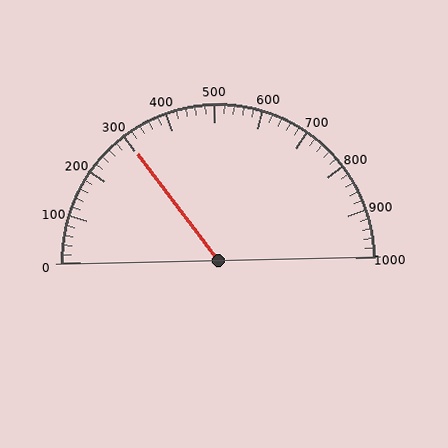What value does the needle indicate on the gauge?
The needle indicates approximately 300.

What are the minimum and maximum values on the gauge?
The gauge ranges from 0 to 1000.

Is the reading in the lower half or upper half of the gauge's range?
The reading is in the lower half of the range (0 to 1000).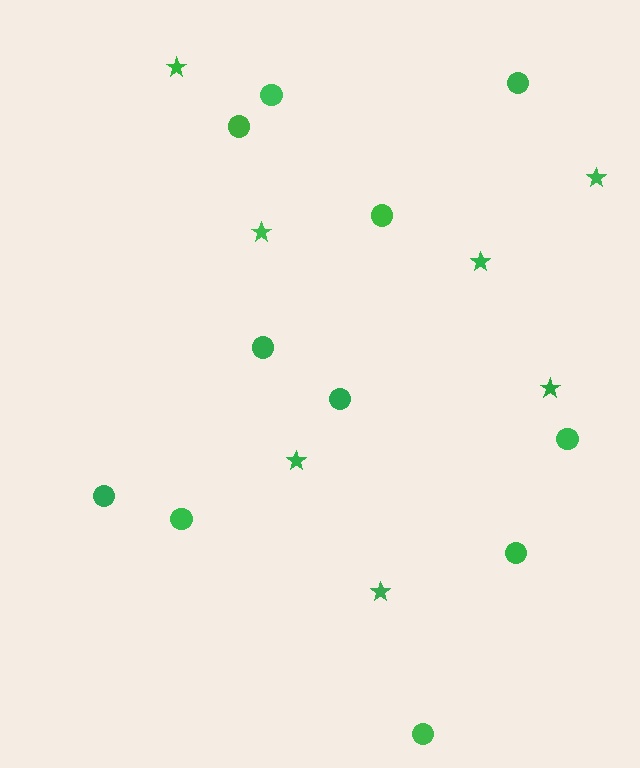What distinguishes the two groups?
There are 2 groups: one group of stars (7) and one group of circles (11).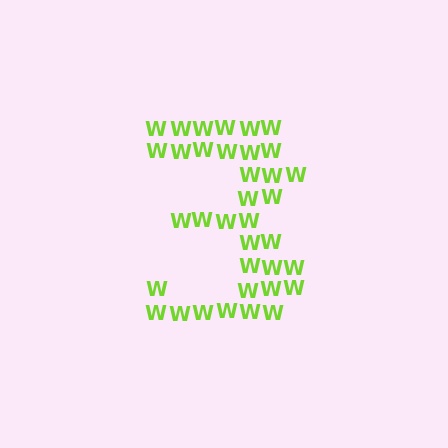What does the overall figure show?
The overall figure shows the digit 3.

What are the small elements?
The small elements are letter W's.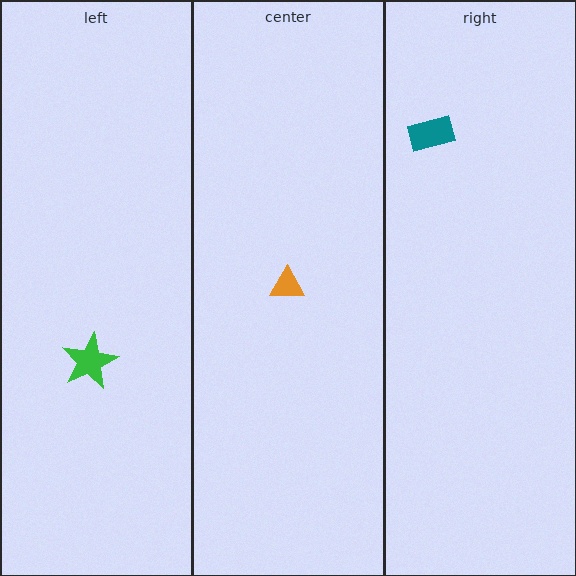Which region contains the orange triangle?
The center region.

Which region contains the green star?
The left region.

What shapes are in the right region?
The teal rectangle.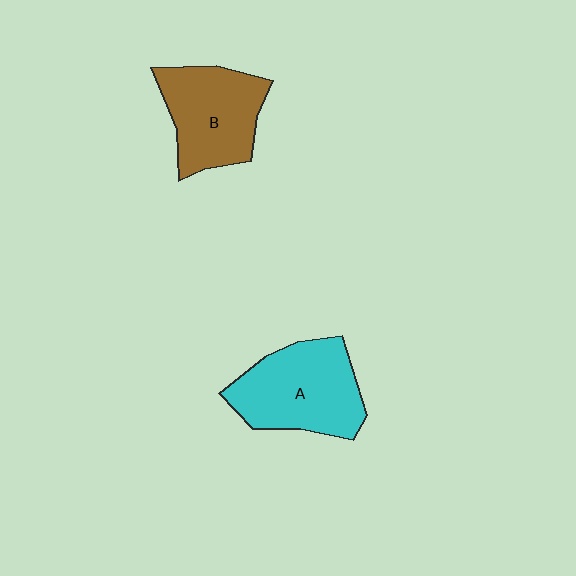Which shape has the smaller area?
Shape B (brown).